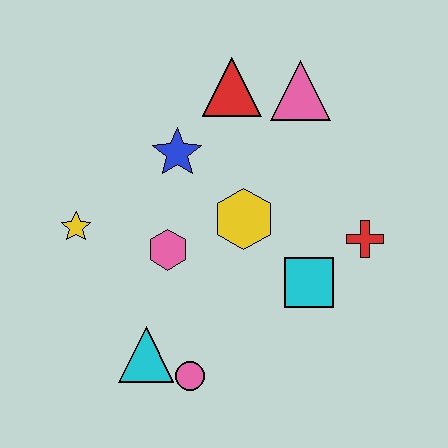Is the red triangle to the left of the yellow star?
No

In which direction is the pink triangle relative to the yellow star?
The pink triangle is to the right of the yellow star.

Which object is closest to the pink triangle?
The red triangle is closest to the pink triangle.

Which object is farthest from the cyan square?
The yellow star is farthest from the cyan square.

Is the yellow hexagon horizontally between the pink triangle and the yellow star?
Yes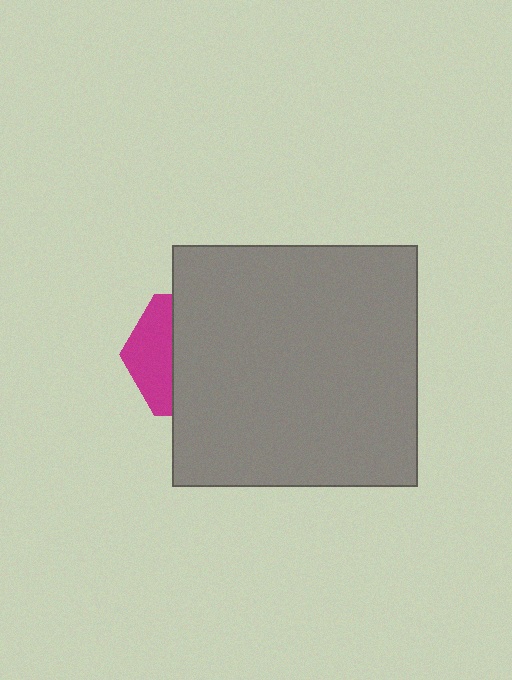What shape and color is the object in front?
The object in front is a gray rectangle.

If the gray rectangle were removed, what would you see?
You would see the complete magenta hexagon.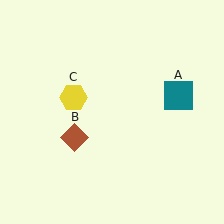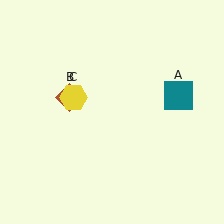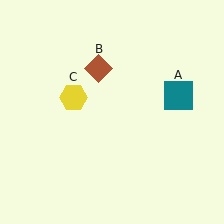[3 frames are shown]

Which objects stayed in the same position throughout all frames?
Teal square (object A) and yellow hexagon (object C) remained stationary.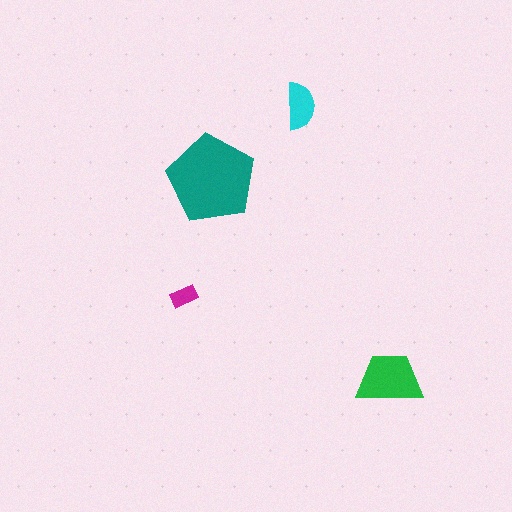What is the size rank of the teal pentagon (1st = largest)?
1st.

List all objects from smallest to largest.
The magenta rectangle, the cyan semicircle, the green trapezoid, the teal pentagon.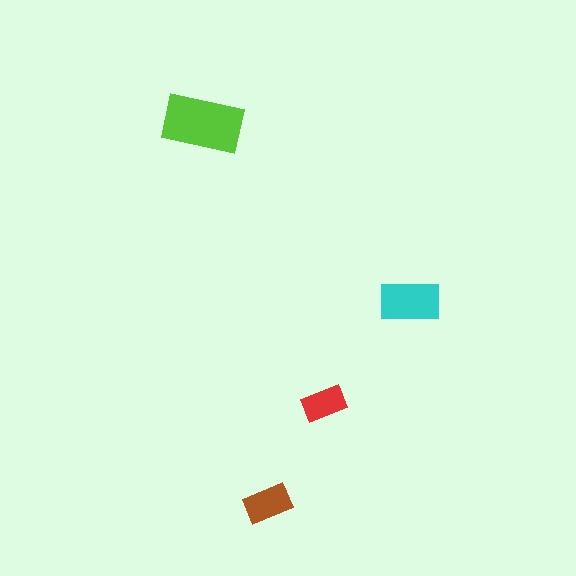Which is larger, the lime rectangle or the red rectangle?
The lime one.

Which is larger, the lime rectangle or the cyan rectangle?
The lime one.